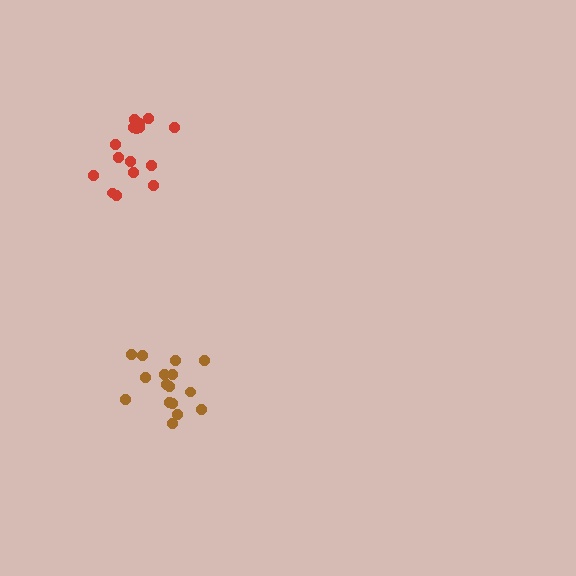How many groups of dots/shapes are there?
There are 2 groups.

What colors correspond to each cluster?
The clusters are colored: red, brown.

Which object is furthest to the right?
The brown cluster is rightmost.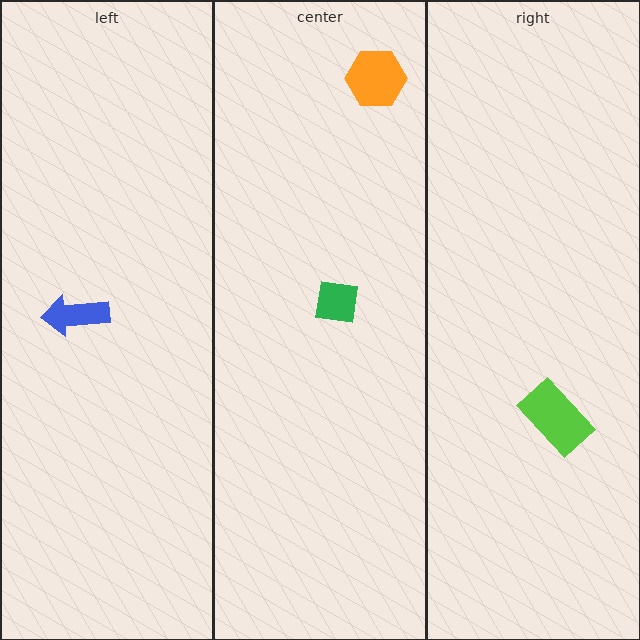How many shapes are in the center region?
2.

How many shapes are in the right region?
1.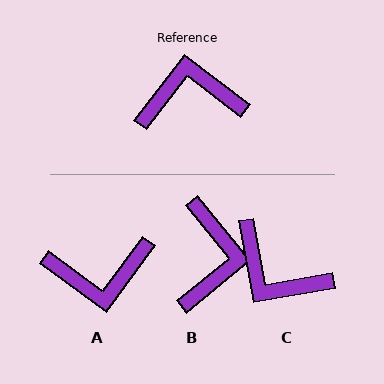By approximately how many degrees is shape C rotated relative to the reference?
Approximately 138 degrees counter-clockwise.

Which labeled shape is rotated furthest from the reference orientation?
A, about 179 degrees away.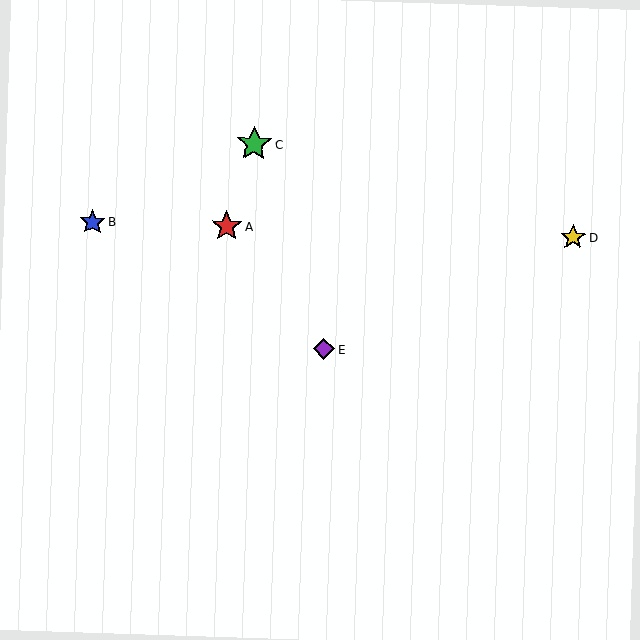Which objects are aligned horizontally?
Objects A, B, D are aligned horizontally.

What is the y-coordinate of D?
Object D is at y≈237.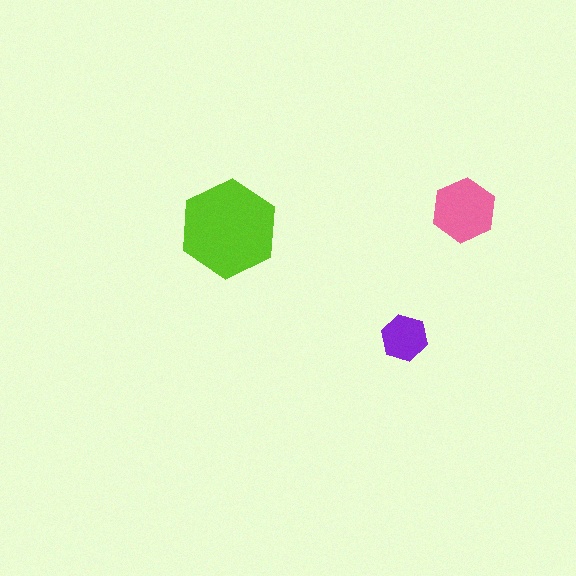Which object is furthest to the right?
The pink hexagon is rightmost.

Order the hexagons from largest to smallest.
the lime one, the pink one, the purple one.